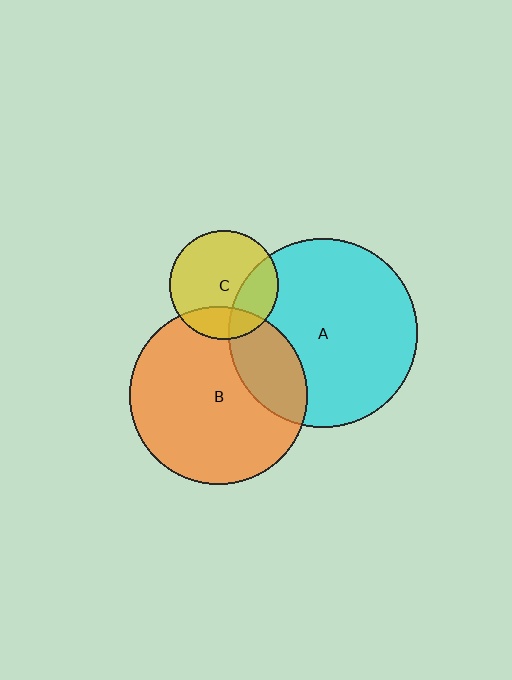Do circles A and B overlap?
Yes.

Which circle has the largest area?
Circle A (cyan).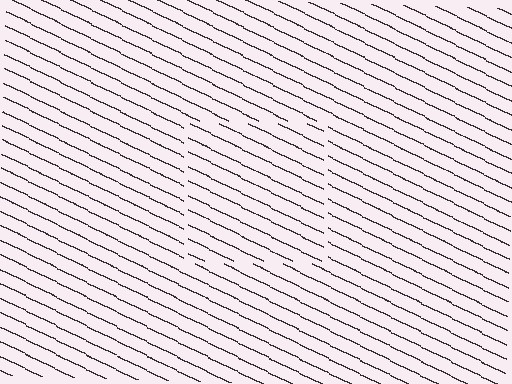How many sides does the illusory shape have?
4 sides — the line-ends trace a square.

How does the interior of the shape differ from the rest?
The interior of the shape contains the same grating, shifted by half a period — the contour is defined by the phase discontinuity where line-ends from the inner and outer gratings abut.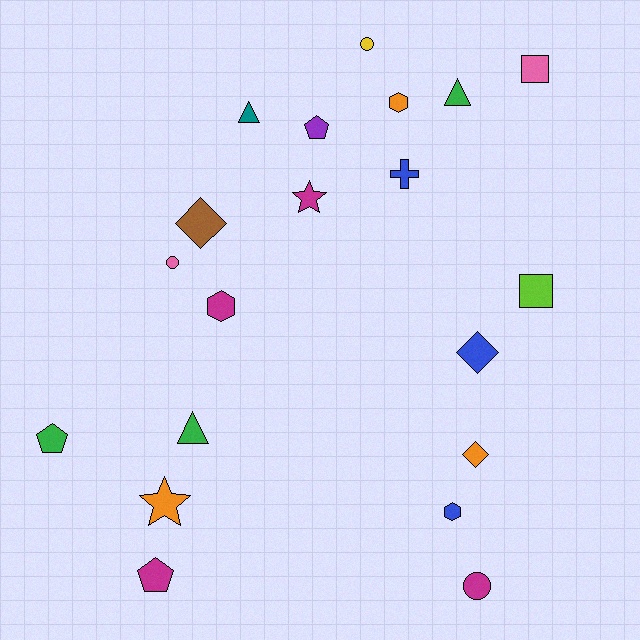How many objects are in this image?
There are 20 objects.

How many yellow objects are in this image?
There is 1 yellow object.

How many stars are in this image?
There are 2 stars.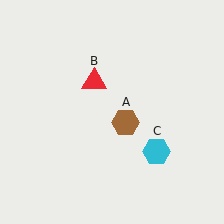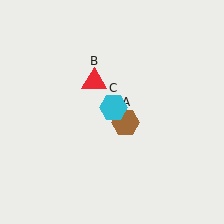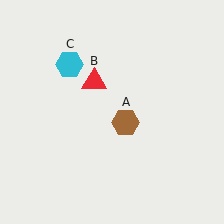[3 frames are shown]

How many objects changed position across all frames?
1 object changed position: cyan hexagon (object C).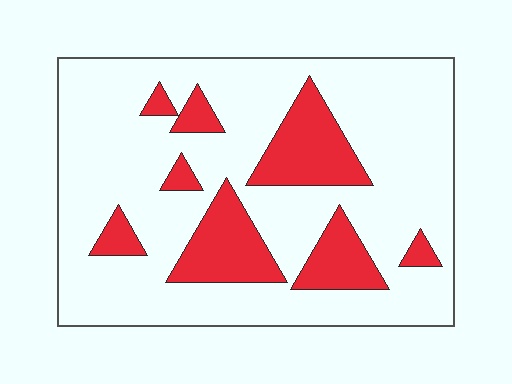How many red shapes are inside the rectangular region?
8.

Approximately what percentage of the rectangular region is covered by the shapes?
Approximately 20%.